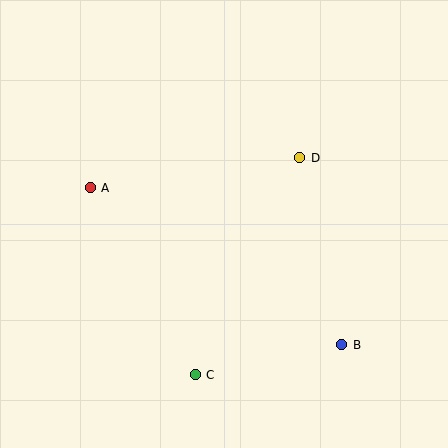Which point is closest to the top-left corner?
Point A is closest to the top-left corner.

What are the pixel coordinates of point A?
Point A is at (90, 188).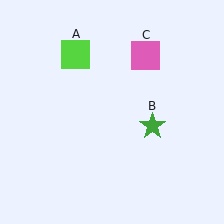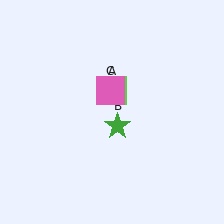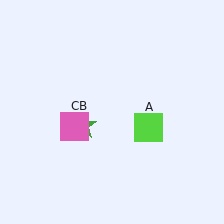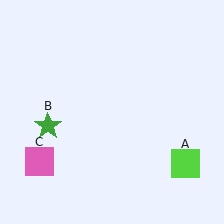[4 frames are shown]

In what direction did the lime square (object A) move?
The lime square (object A) moved down and to the right.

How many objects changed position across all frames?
3 objects changed position: lime square (object A), green star (object B), pink square (object C).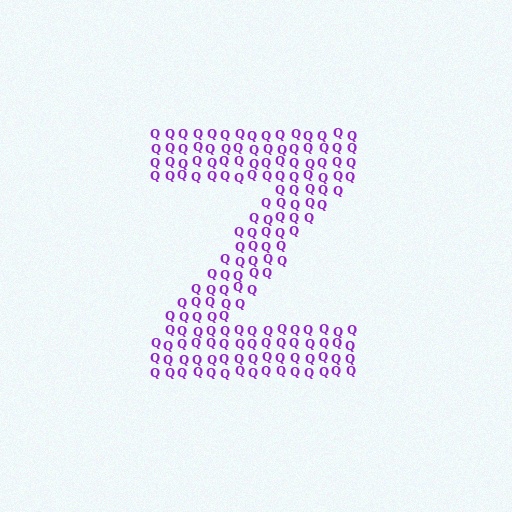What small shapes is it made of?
It is made of small letter Q's.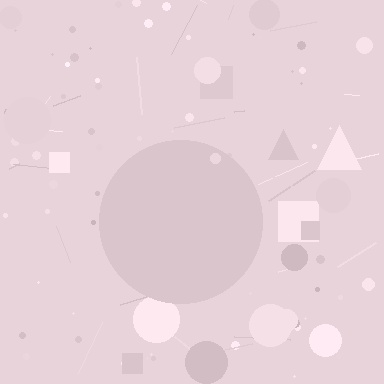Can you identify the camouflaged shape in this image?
The camouflaged shape is a circle.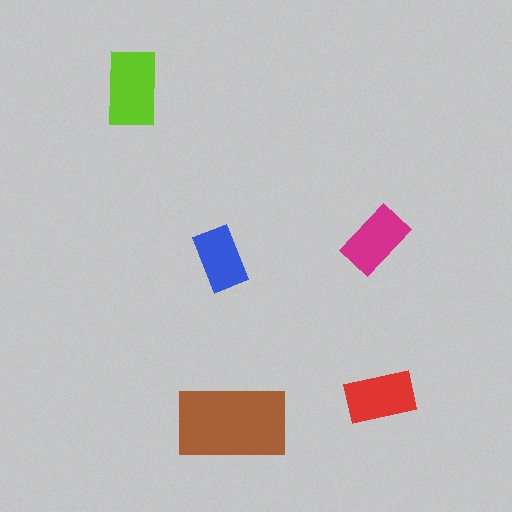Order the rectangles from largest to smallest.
the brown one, the lime one, the red one, the magenta one, the blue one.